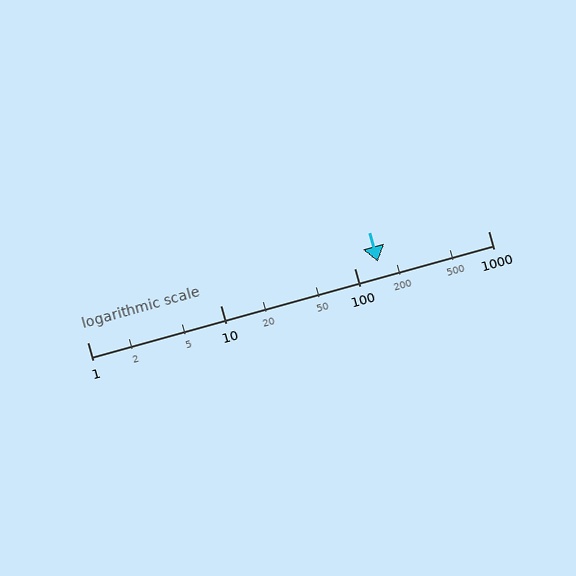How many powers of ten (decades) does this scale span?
The scale spans 3 decades, from 1 to 1000.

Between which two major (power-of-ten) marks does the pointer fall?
The pointer is between 100 and 1000.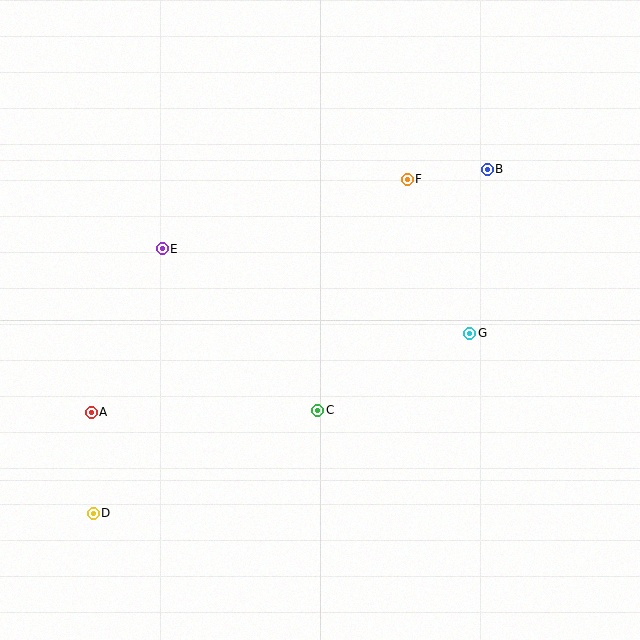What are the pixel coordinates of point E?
Point E is at (162, 249).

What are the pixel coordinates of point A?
Point A is at (91, 412).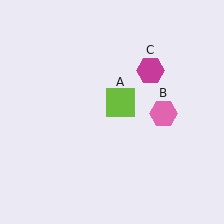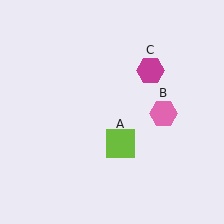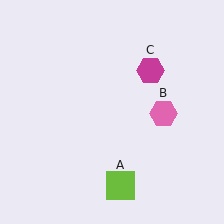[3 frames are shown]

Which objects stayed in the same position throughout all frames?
Pink hexagon (object B) and magenta hexagon (object C) remained stationary.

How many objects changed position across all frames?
1 object changed position: lime square (object A).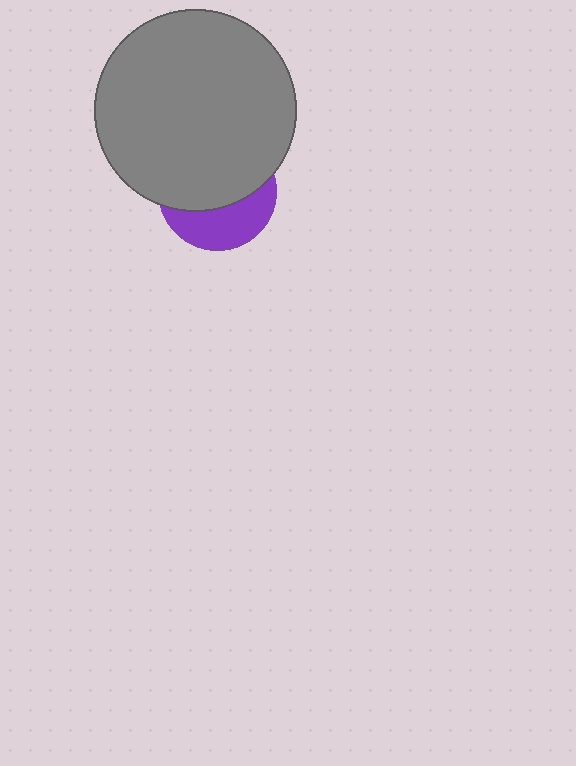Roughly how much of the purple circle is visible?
A small part of it is visible (roughly 38%).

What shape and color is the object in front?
The object in front is a gray circle.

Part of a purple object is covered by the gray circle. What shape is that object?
It is a circle.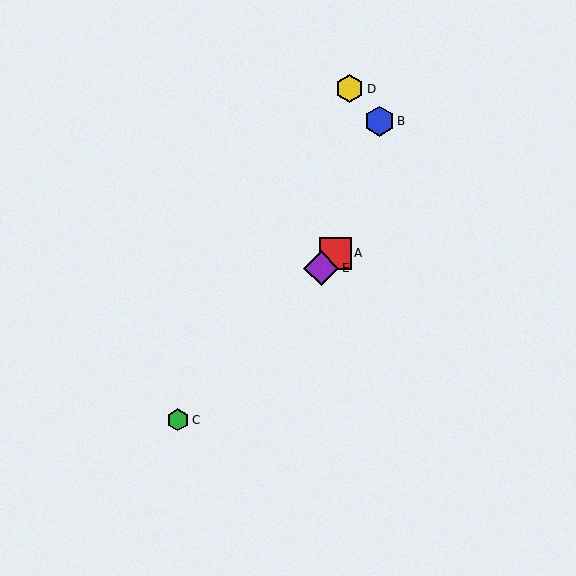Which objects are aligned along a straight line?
Objects A, C, E are aligned along a straight line.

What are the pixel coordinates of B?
Object B is at (379, 121).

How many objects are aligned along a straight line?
3 objects (A, C, E) are aligned along a straight line.